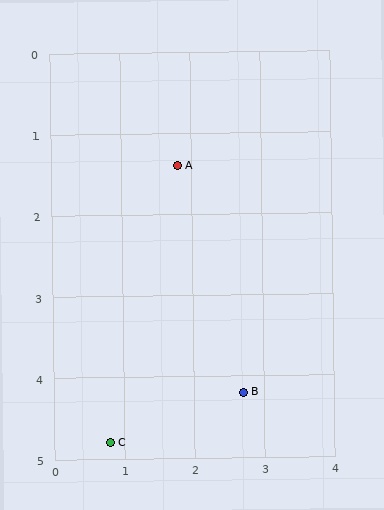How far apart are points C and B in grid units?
Points C and B are about 2.0 grid units apart.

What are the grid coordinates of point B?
Point B is at approximately (2.7, 4.2).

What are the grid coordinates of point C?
Point C is at approximately (0.8, 4.8).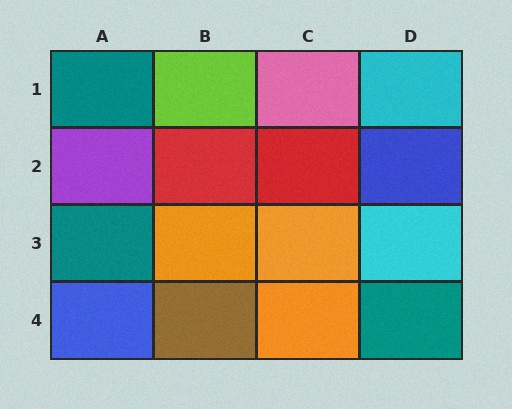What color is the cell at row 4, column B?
Brown.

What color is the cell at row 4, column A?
Blue.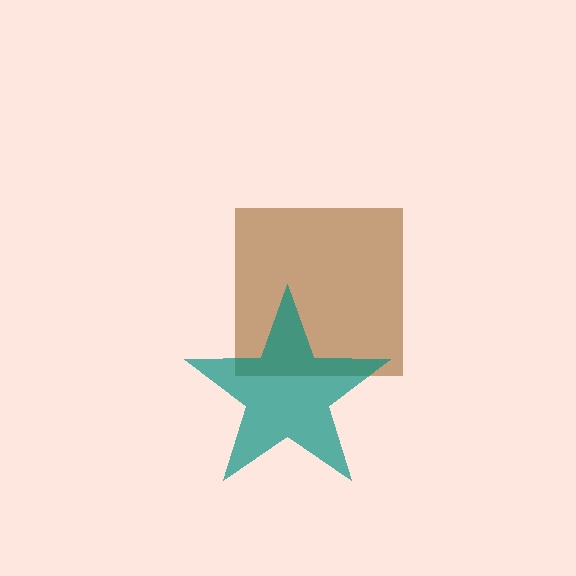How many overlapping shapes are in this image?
There are 2 overlapping shapes in the image.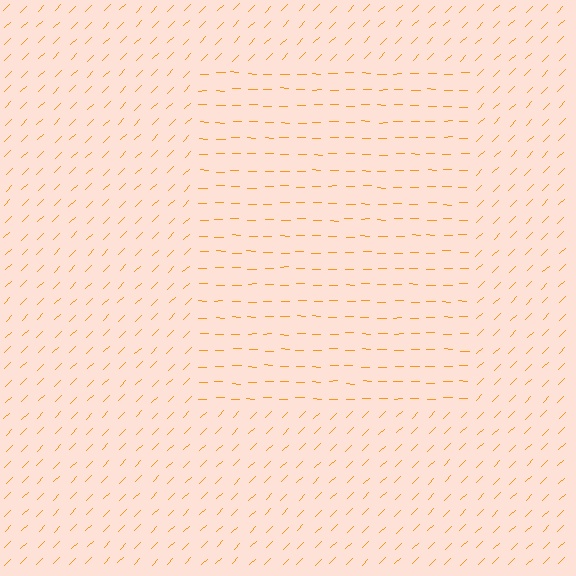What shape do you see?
I see a rectangle.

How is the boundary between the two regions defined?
The boundary is defined purely by a change in line orientation (approximately 45 degrees difference). All lines are the same color and thickness.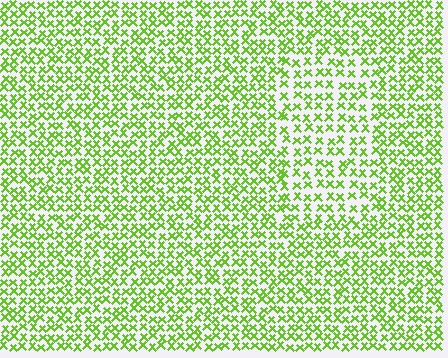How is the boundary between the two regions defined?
The boundary is defined by a change in element density (approximately 1.5x ratio). All elements are the same color, size, and shape.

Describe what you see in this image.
The image contains small lime elements arranged at two different densities. A rectangle-shaped region is visible where the elements are less densely packed than the surrounding area.